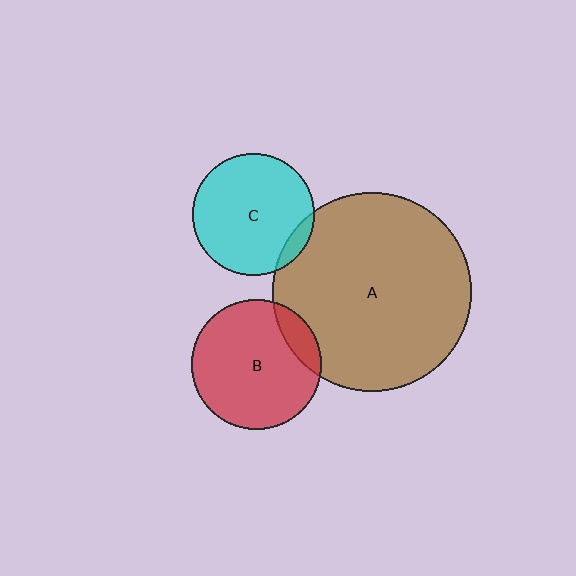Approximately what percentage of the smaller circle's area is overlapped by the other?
Approximately 10%.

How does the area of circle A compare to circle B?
Approximately 2.4 times.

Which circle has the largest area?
Circle A (brown).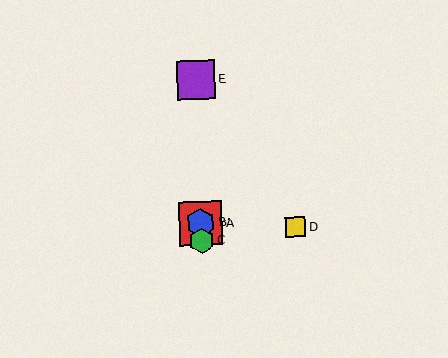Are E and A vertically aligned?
Yes, both are at x≈196.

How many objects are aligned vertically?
4 objects (A, B, C, E) are aligned vertically.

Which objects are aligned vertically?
Objects A, B, C, E are aligned vertically.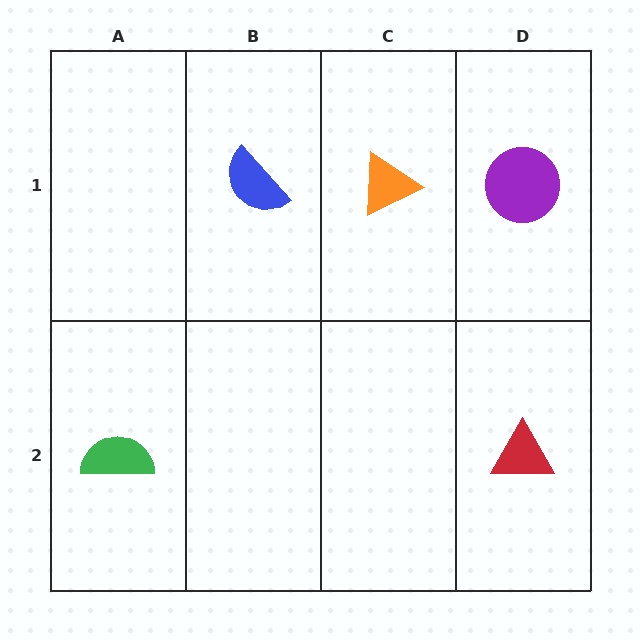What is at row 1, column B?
A blue semicircle.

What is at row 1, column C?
An orange triangle.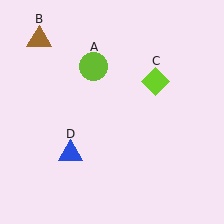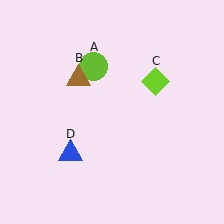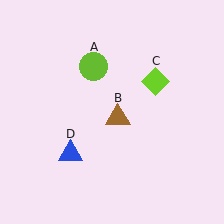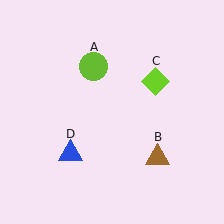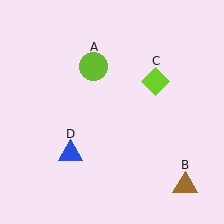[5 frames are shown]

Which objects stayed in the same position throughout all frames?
Lime circle (object A) and lime diamond (object C) and blue triangle (object D) remained stationary.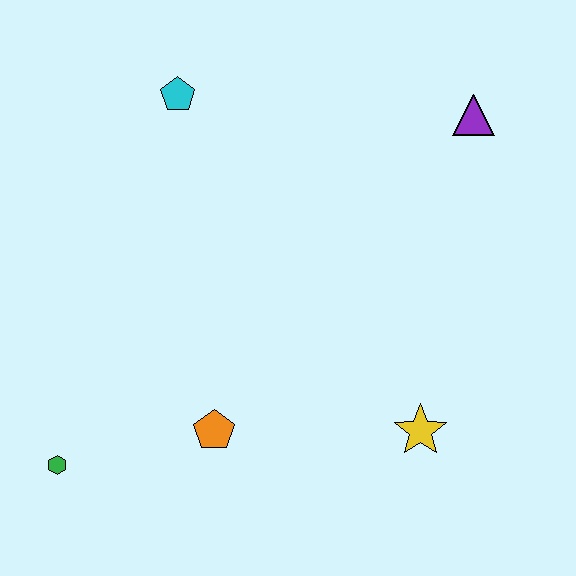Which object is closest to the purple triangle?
The cyan pentagon is closest to the purple triangle.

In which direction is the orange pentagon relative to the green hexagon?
The orange pentagon is to the right of the green hexagon.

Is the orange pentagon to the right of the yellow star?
No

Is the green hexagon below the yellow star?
Yes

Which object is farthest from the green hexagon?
The purple triangle is farthest from the green hexagon.